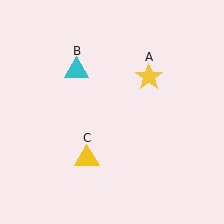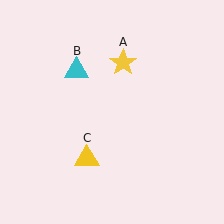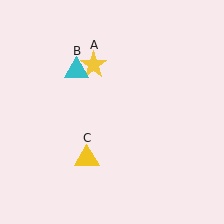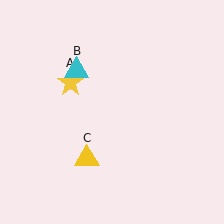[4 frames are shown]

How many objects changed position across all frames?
1 object changed position: yellow star (object A).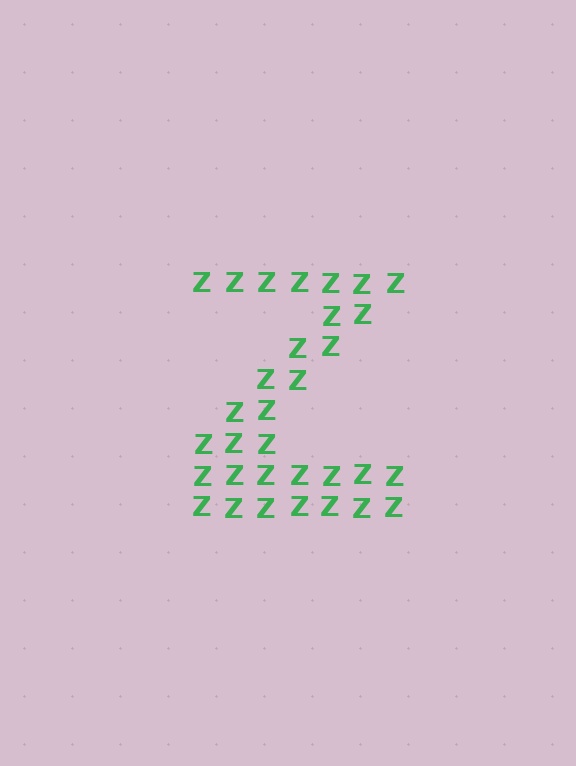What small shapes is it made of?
It is made of small letter Z's.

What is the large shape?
The large shape is the letter Z.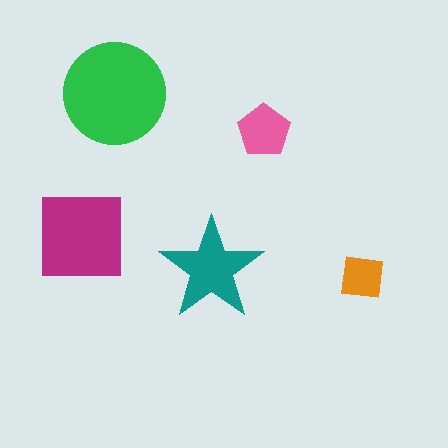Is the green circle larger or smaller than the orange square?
Larger.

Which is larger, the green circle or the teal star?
The green circle.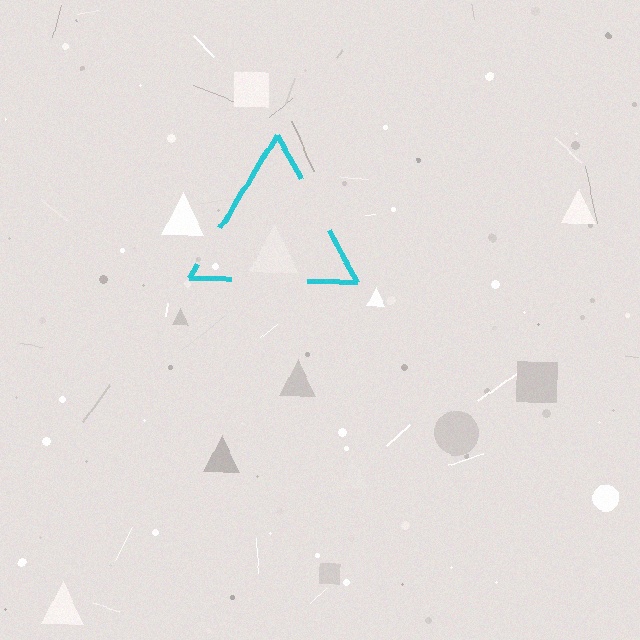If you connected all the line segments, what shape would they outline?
They would outline a triangle.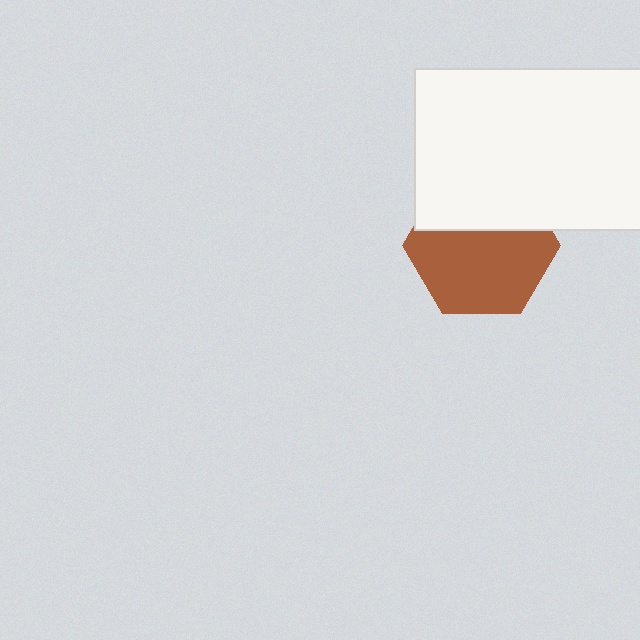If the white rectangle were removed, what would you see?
You would see the complete brown hexagon.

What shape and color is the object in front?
The object in front is a white rectangle.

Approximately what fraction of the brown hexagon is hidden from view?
Roughly 37% of the brown hexagon is hidden behind the white rectangle.